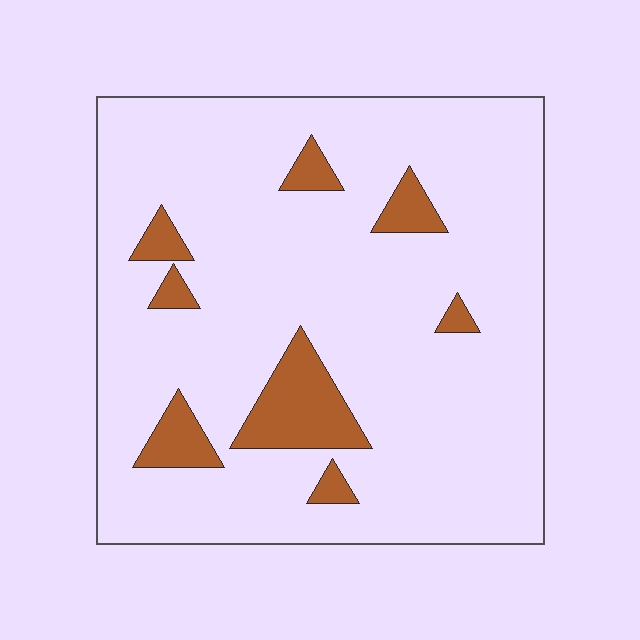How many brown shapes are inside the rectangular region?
8.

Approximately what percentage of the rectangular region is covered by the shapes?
Approximately 10%.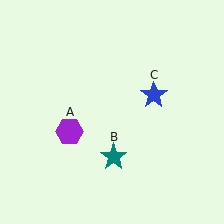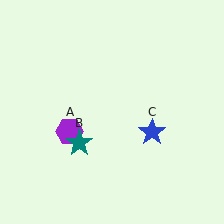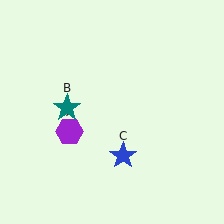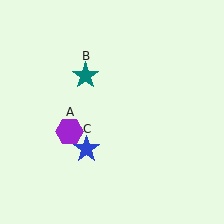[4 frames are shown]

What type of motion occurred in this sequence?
The teal star (object B), blue star (object C) rotated clockwise around the center of the scene.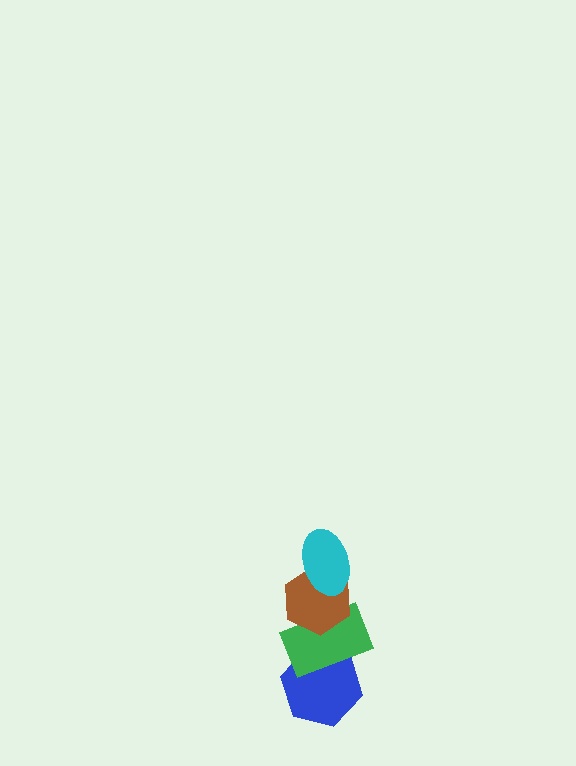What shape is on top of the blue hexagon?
The green rectangle is on top of the blue hexagon.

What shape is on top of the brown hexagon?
The cyan ellipse is on top of the brown hexagon.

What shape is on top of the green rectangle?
The brown hexagon is on top of the green rectangle.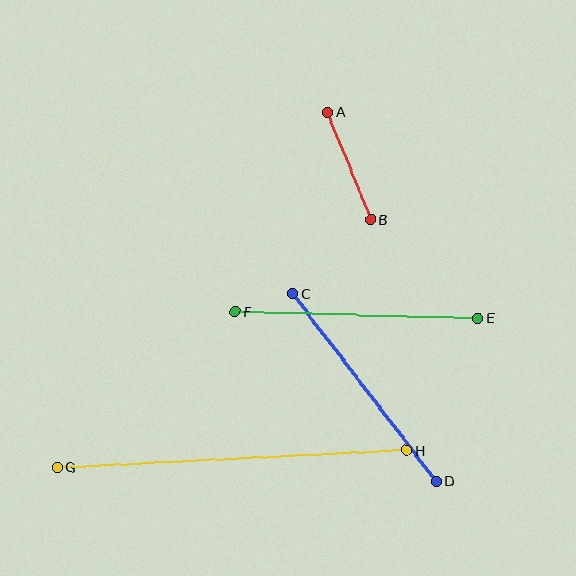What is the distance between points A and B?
The distance is approximately 115 pixels.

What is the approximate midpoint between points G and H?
The midpoint is at approximately (232, 459) pixels.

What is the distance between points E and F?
The distance is approximately 243 pixels.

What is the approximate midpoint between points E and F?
The midpoint is at approximately (357, 315) pixels.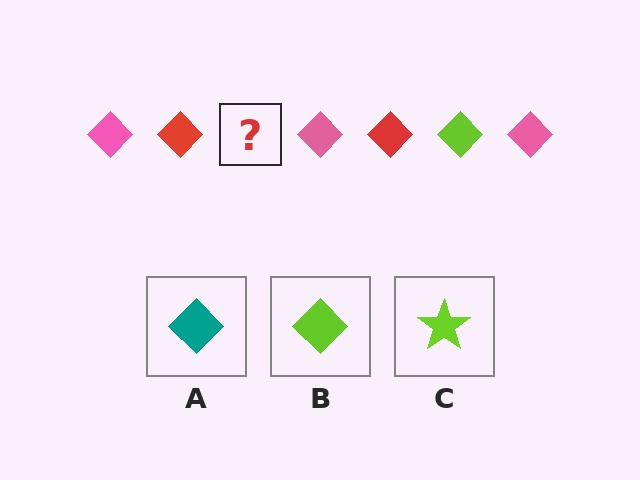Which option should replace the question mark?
Option B.